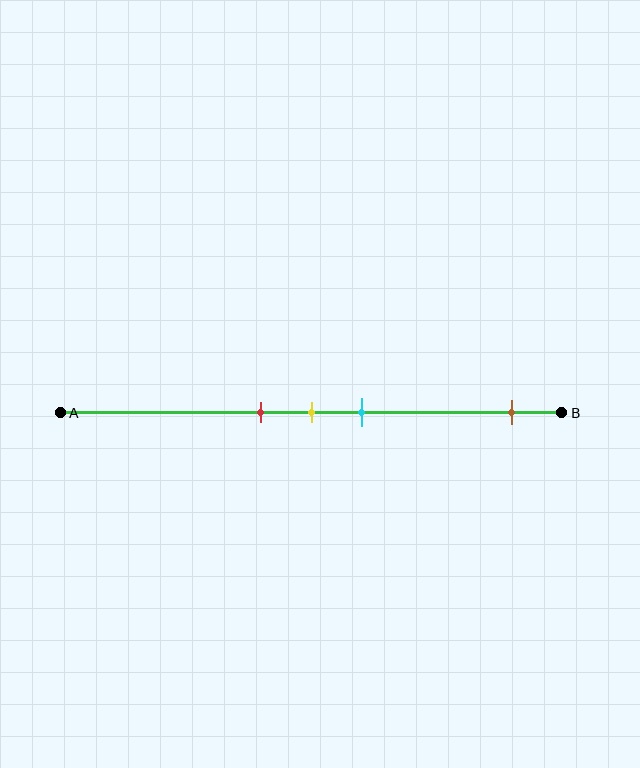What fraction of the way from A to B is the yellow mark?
The yellow mark is approximately 50% (0.5) of the way from A to B.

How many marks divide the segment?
There are 4 marks dividing the segment.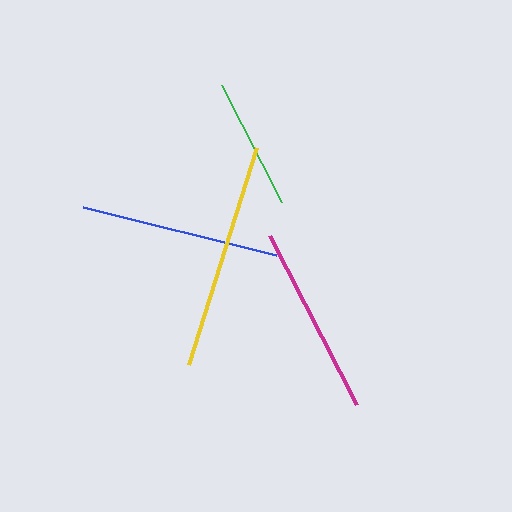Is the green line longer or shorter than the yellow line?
The yellow line is longer than the green line.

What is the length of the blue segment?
The blue segment is approximately 199 pixels long.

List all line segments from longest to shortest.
From longest to shortest: yellow, blue, magenta, green.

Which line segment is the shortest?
The green line is the shortest at approximately 132 pixels.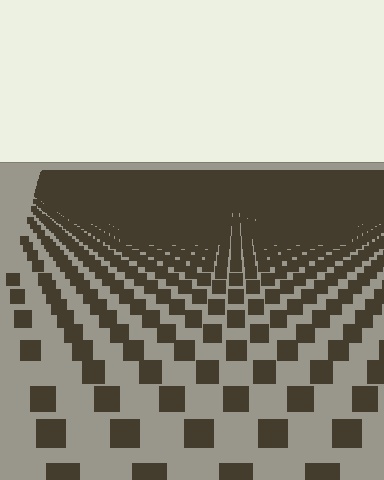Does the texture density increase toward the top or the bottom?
Density increases toward the top.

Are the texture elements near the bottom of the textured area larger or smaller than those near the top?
Larger. Near the bottom, elements are closer to the viewer and appear at a bigger on-screen size.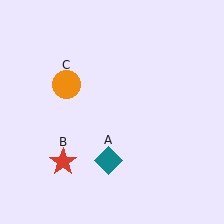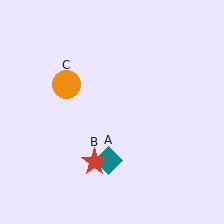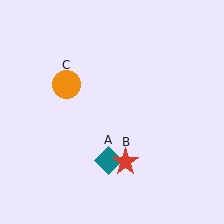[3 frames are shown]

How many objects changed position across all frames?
1 object changed position: red star (object B).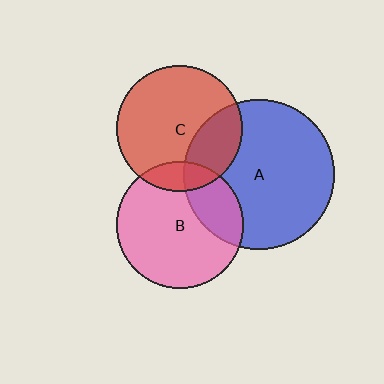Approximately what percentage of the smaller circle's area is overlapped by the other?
Approximately 15%.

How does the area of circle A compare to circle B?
Approximately 1.4 times.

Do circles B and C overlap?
Yes.